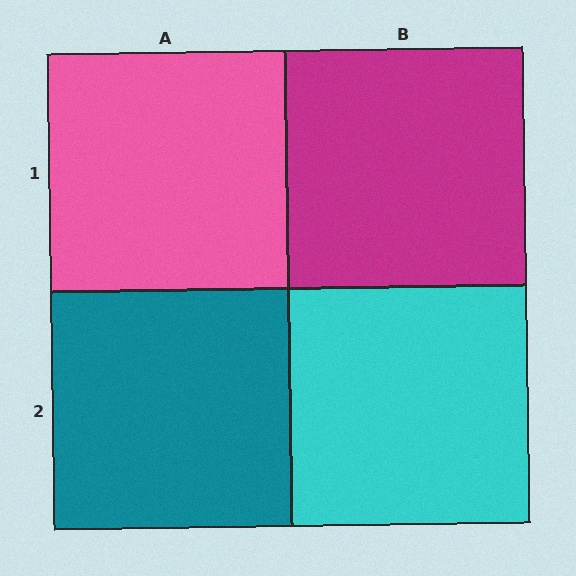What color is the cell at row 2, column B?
Cyan.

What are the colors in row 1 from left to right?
Pink, magenta.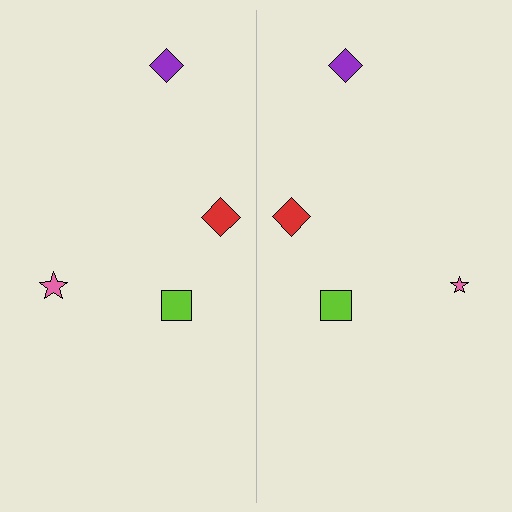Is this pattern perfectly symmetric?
No, the pattern is not perfectly symmetric. The pink star on the right side has a different size than its mirror counterpart.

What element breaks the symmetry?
The pink star on the right side has a different size than its mirror counterpart.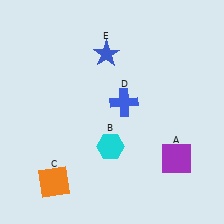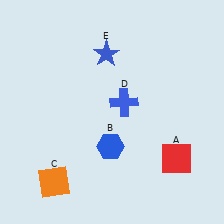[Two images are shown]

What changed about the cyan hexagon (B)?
In Image 1, B is cyan. In Image 2, it changed to blue.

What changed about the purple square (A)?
In Image 1, A is purple. In Image 2, it changed to red.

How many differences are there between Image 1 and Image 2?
There are 2 differences between the two images.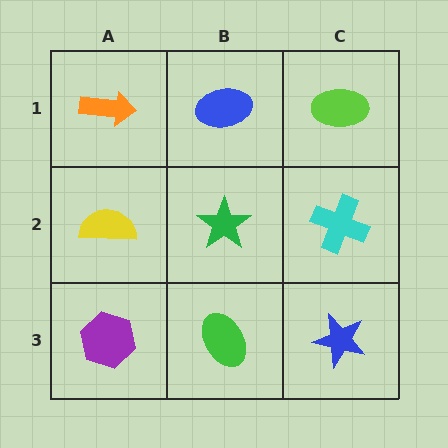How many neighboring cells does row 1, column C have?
2.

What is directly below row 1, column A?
A yellow semicircle.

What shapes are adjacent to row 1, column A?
A yellow semicircle (row 2, column A), a blue ellipse (row 1, column B).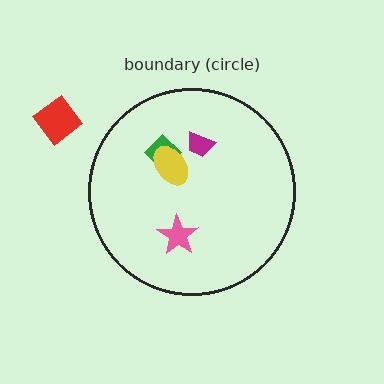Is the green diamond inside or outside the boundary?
Inside.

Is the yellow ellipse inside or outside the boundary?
Inside.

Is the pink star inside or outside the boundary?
Inside.